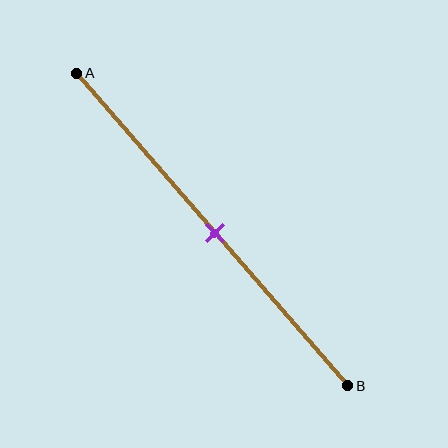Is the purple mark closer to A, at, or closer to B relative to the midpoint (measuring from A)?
The purple mark is approximately at the midpoint of segment AB.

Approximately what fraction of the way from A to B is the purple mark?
The purple mark is approximately 50% of the way from A to B.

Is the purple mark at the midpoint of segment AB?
Yes, the mark is approximately at the midpoint.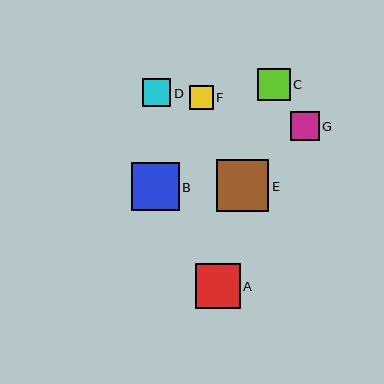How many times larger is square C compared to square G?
Square C is approximately 1.1 times the size of square G.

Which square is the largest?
Square E is the largest with a size of approximately 52 pixels.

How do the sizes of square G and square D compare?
Square G and square D are approximately the same size.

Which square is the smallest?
Square F is the smallest with a size of approximately 24 pixels.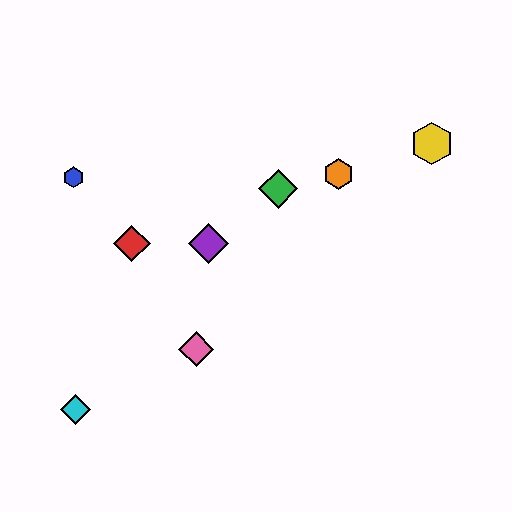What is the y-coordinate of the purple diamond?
The purple diamond is at y≈243.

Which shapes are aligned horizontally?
The red diamond, the purple diamond are aligned horizontally.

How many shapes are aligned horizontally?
2 shapes (the red diamond, the purple diamond) are aligned horizontally.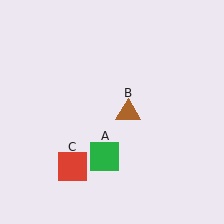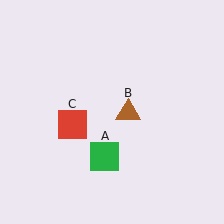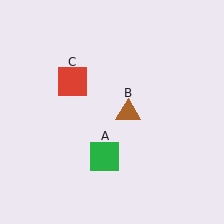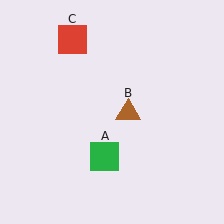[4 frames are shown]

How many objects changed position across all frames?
1 object changed position: red square (object C).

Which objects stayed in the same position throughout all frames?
Green square (object A) and brown triangle (object B) remained stationary.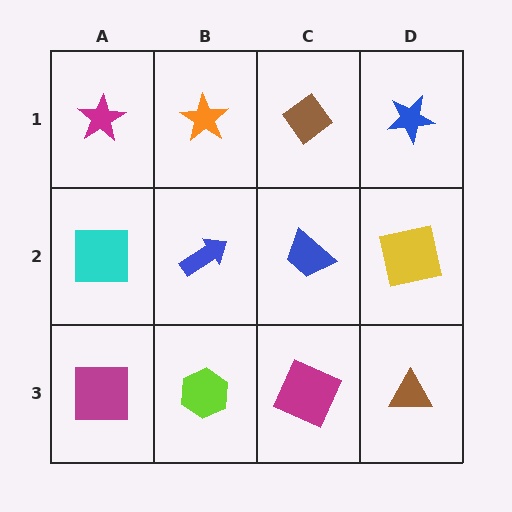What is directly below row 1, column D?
A yellow square.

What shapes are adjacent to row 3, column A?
A cyan square (row 2, column A), a lime hexagon (row 3, column B).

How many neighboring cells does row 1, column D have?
2.